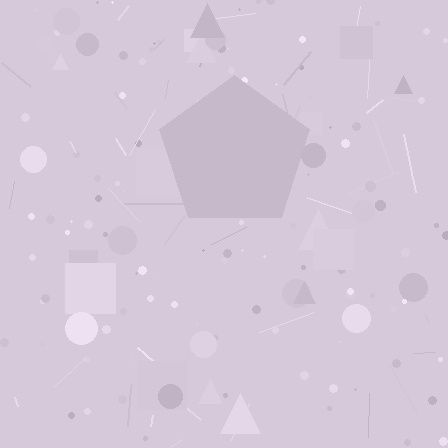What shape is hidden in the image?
A pentagon is hidden in the image.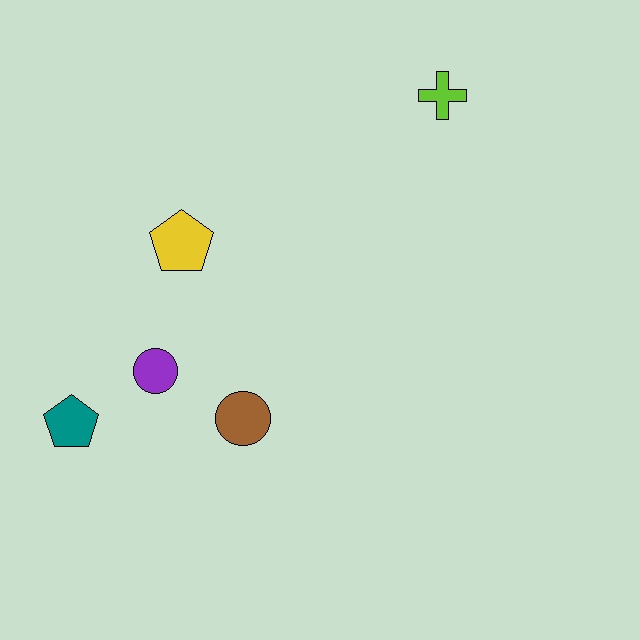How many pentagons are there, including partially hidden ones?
There are 2 pentagons.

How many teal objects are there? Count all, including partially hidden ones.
There is 1 teal object.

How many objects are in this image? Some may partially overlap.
There are 5 objects.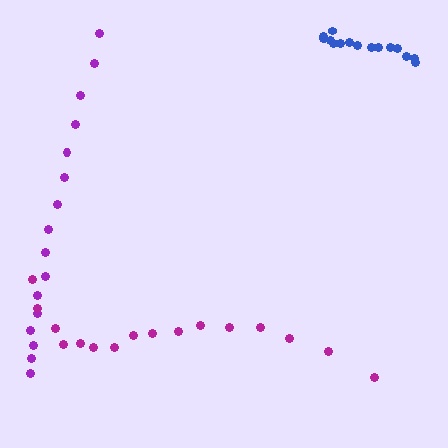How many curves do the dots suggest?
There are 3 distinct paths.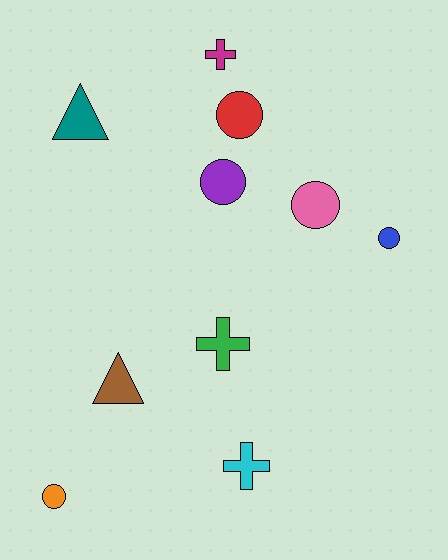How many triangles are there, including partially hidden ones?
There are 2 triangles.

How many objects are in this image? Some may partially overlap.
There are 10 objects.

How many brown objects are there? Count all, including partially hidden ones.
There is 1 brown object.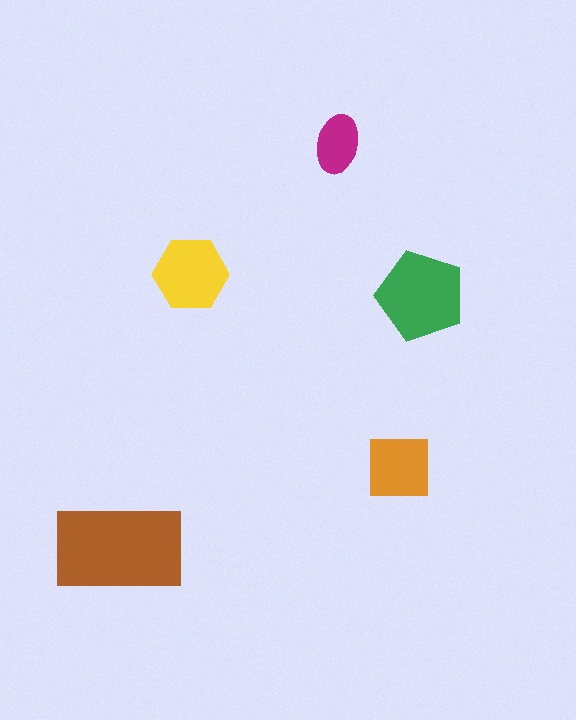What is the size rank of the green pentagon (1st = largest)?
2nd.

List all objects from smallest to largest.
The magenta ellipse, the orange square, the yellow hexagon, the green pentagon, the brown rectangle.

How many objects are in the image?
There are 5 objects in the image.